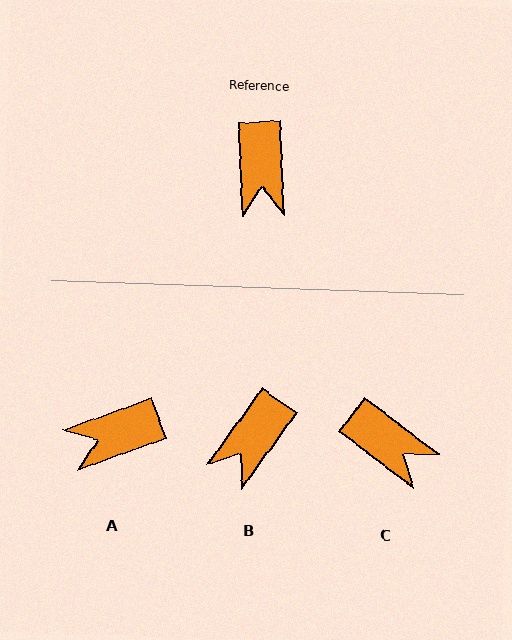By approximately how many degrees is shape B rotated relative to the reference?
Approximately 38 degrees clockwise.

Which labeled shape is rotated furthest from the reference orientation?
A, about 73 degrees away.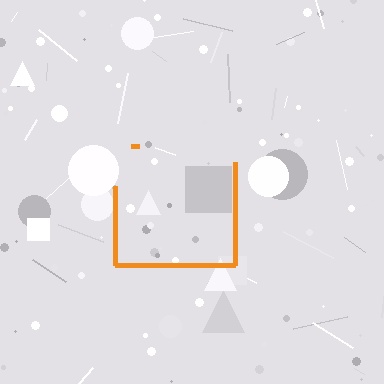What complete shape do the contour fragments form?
The contour fragments form a square.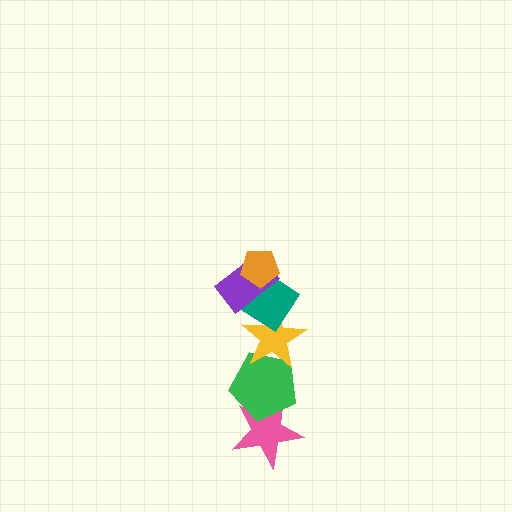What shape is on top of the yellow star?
The teal diamond is on top of the yellow star.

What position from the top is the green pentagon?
The green pentagon is 5th from the top.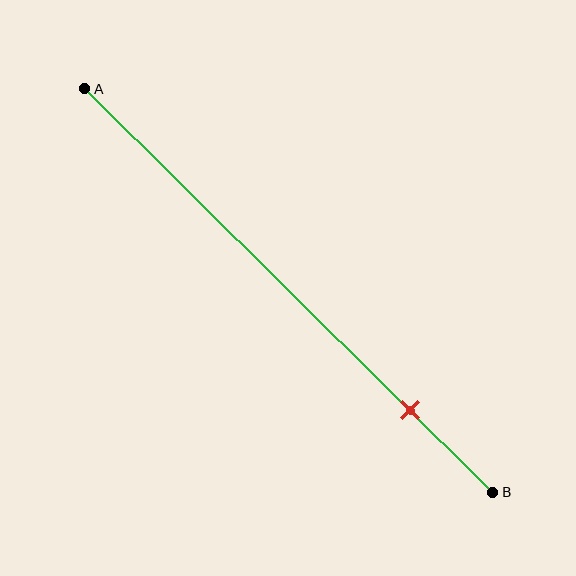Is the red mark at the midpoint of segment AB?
No, the mark is at about 80% from A, not at the 50% midpoint.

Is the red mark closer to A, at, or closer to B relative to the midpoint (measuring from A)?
The red mark is closer to point B than the midpoint of segment AB.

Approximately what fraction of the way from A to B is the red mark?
The red mark is approximately 80% of the way from A to B.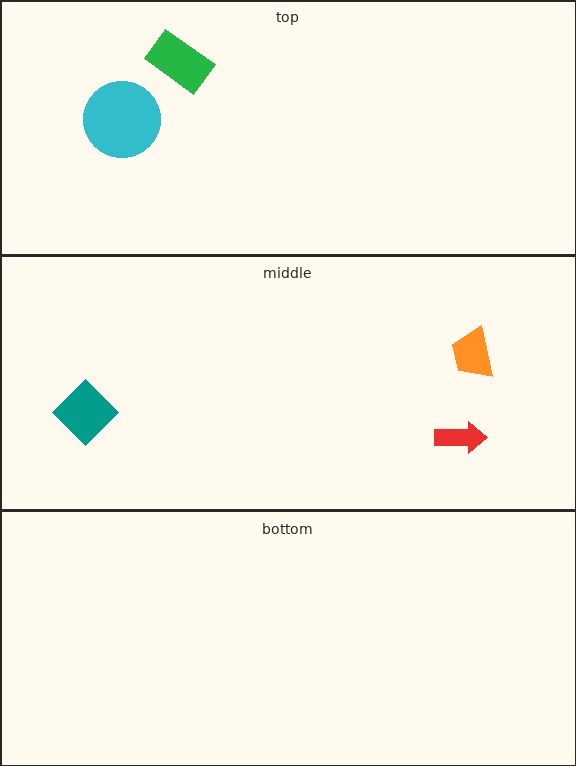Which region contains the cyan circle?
The top region.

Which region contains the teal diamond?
The middle region.